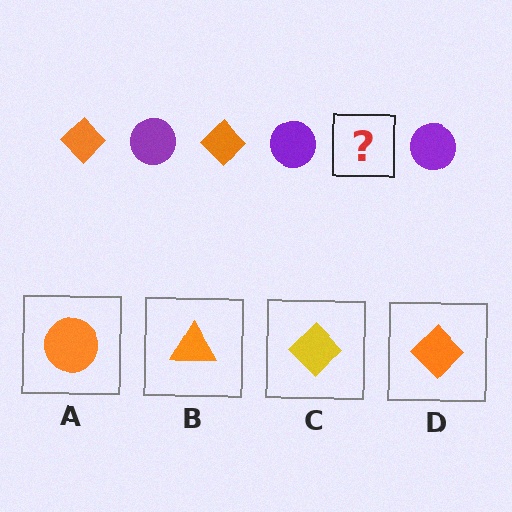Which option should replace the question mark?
Option D.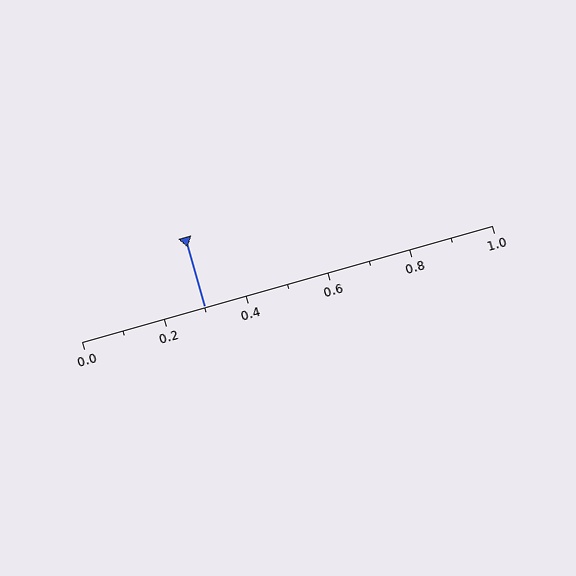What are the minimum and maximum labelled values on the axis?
The axis runs from 0.0 to 1.0.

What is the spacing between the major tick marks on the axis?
The major ticks are spaced 0.2 apart.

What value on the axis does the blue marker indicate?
The marker indicates approximately 0.3.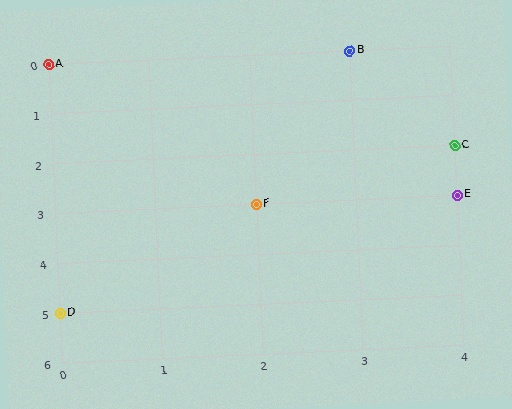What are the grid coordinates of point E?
Point E is at grid coordinates (4, 3).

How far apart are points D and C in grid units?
Points D and C are 4 columns and 3 rows apart (about 5.0 grid units diagonally).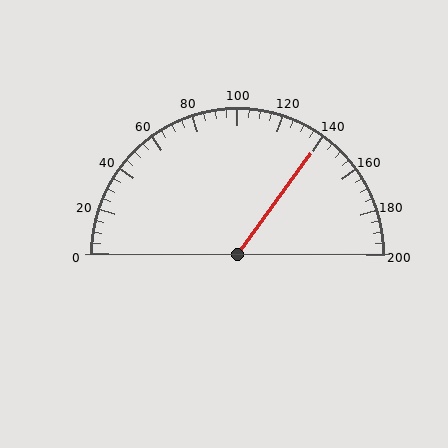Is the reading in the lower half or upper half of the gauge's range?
The reading is in the upper half of the range (0 to 200).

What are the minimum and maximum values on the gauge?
The gauge ranges from 0 to 200.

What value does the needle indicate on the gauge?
The needle indicates approximately 140.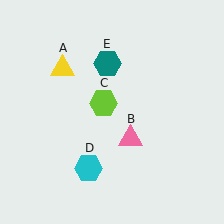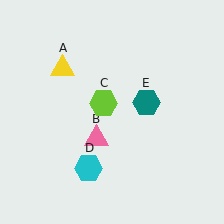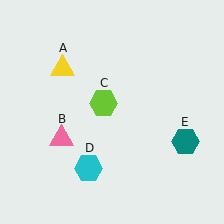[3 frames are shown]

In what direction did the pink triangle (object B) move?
The pink triangle (object B) moved left.